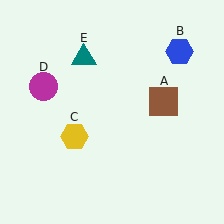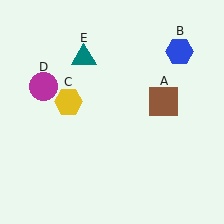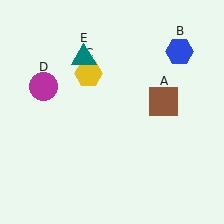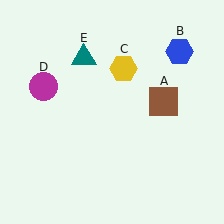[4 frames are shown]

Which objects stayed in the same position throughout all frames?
Brown square (object A) and blue hexagon (object B) and magenta circle (object D) and teal triangle (object E) remained stationary.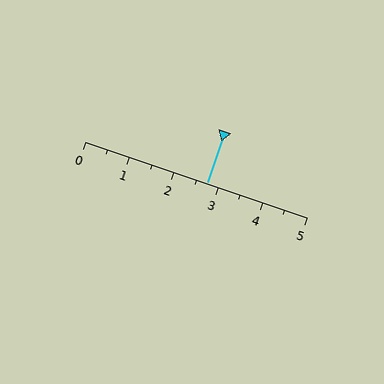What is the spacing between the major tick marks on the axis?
The major ticks are spaced 1 apart.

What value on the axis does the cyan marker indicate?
The marker indicates approximately 2.8.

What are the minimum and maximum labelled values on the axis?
The axis runs from 0 to 5.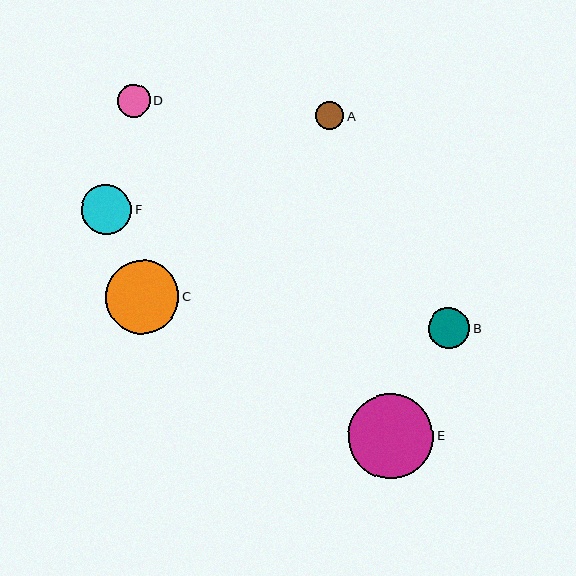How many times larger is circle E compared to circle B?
Circle E is approximately 2.1 times the size of circle B.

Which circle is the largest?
Circle E is the largest with a size of approximately 85 pixels.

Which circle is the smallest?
Circle A is the smallest with a size of approximately 28 pixels.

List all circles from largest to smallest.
From largest to smallest: E, C, F, B, D, A.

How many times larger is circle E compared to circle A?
Circle E is approximately 3.0 times the size of circle A.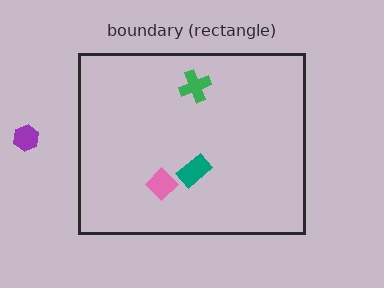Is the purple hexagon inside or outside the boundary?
Outside.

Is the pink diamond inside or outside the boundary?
Inside.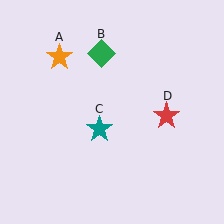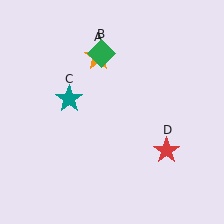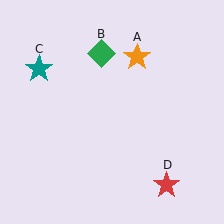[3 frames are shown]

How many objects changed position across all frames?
3 objects changed position: orange star (object A), teal star (object C), red star (object D).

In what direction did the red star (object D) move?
The red star (object D) moved down.